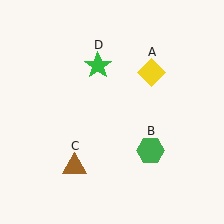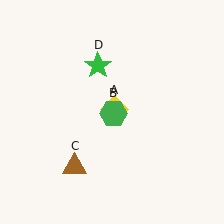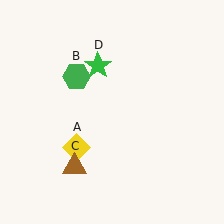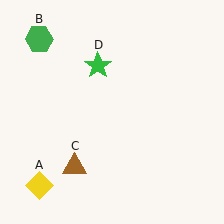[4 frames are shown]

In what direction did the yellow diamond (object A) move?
The yellow diamond (object A) moved down and to the left.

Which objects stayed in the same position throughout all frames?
Brown triangle (object C) and green star (object D) remained stationary.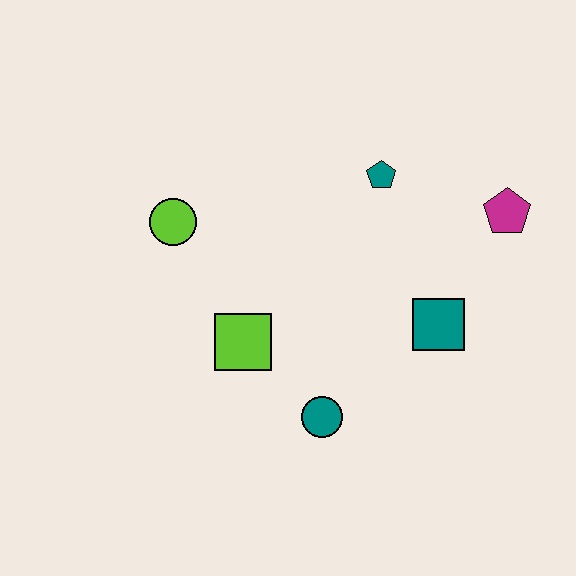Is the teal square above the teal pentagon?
No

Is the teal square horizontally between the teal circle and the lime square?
No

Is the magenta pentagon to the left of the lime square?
No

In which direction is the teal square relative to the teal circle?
The teal square is to the right of the teal circle.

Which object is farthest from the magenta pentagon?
The lime circle is farthest from the magenta pentagon.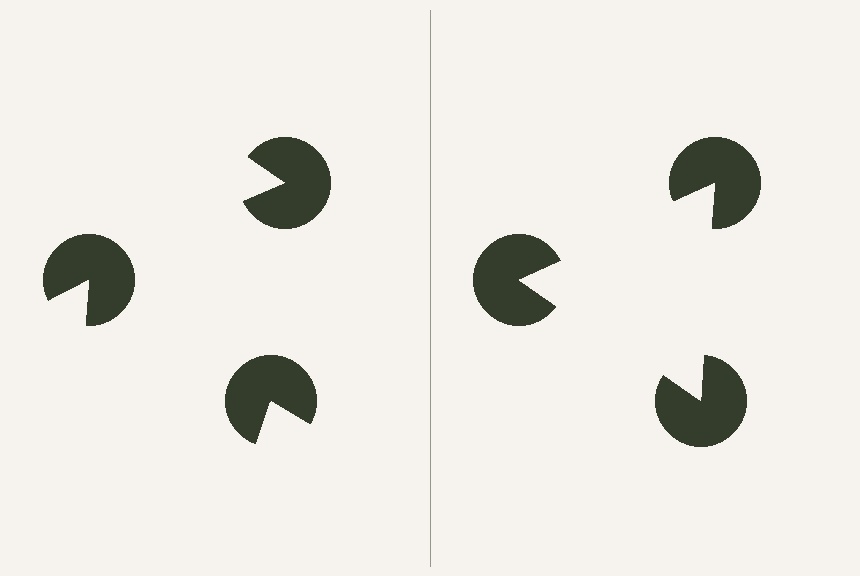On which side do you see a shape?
An illusory triangle appears on the right side. On the left side the wedge cuts are rotated, so no coherent shape forms.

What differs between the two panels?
The pac-man discs are positioned identically on both sides; only the wedge orientations differ. On the right they align to a triangle; on the left they are misaligned.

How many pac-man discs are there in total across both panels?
6 — 3 on each side.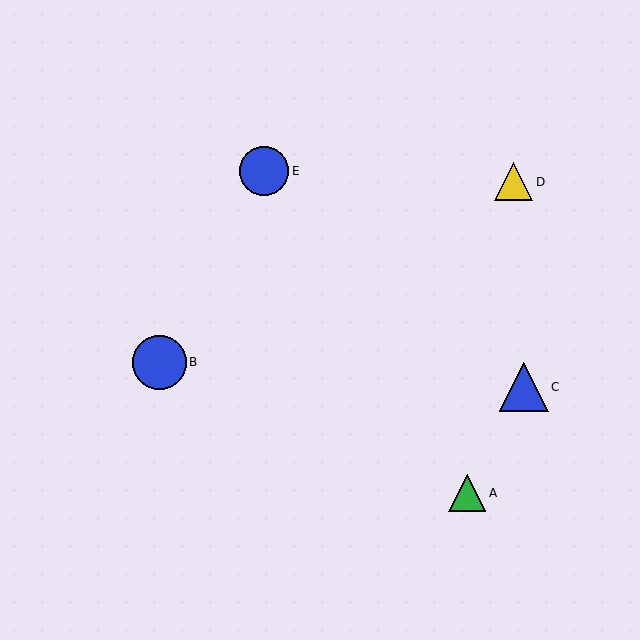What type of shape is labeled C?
Shape C is a blue triangle.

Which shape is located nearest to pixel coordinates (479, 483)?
The green triangle (labeled A) at (467, 493) is nearest to that location.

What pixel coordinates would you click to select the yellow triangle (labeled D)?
Click at (513, 182) to select the yellow triangle D.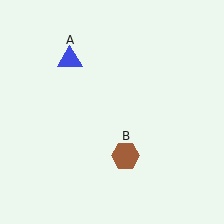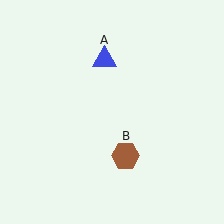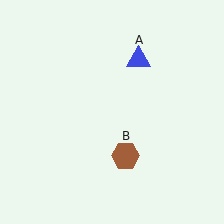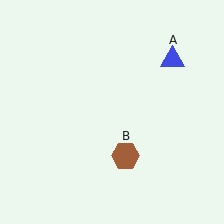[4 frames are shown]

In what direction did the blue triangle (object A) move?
The blue triangle (object A) moved right.